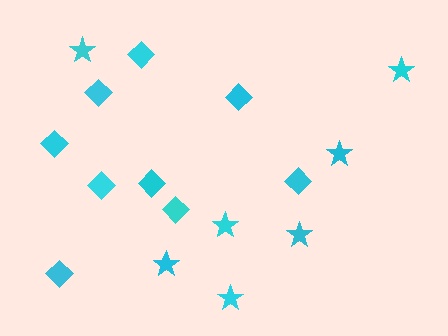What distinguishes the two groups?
There are 2 groups: one group of stars (7) and one group of diamonds (9).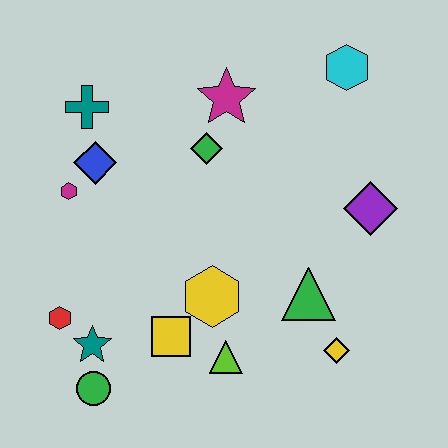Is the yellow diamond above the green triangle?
No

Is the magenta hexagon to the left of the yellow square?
Yes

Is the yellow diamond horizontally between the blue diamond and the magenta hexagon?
No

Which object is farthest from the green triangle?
The teal cross is farthest from the green triangle.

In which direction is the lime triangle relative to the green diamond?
The lime triangle is below the green diamond.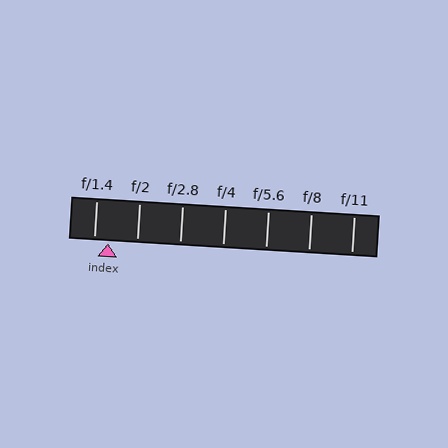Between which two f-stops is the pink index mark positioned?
The index mark is between f/1.4 and f/2.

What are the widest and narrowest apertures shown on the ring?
The widest aperture shown is f/1.4 and the narrowest is f/11.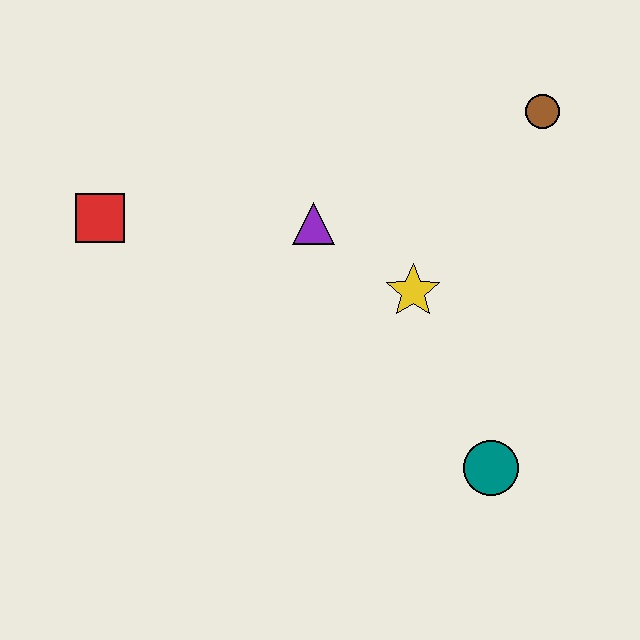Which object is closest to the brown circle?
The yellow star is closest to the brown circle.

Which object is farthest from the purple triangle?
The teal circle is farthest from the purple triangle.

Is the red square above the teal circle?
Yes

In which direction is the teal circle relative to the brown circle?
The teal circle is below the brown circle.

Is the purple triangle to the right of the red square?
Yes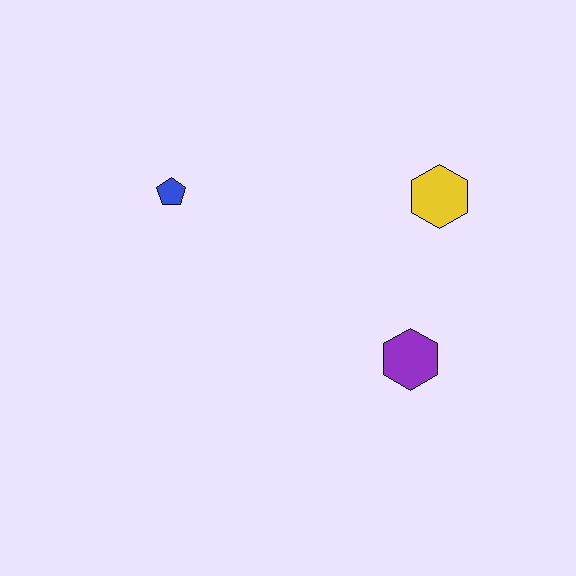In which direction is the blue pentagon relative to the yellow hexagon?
The blue pentagon is to the left of the yellow hexagon.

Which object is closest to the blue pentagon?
The yellow hexagon is closest to the blue pentagon.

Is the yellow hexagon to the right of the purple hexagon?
Yes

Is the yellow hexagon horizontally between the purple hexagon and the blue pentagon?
No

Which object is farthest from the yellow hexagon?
The blue pentagon is farthest from the yellow hexagon.